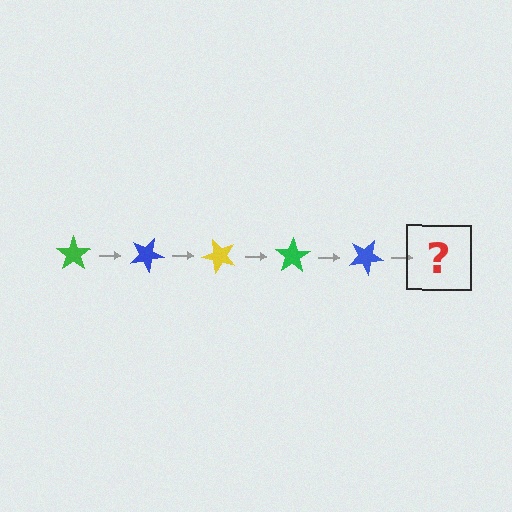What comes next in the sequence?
The next element should be a yellow star, rotated 125 degrees from the start.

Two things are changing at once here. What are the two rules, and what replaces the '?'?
The two rules are that it rotates 25 degrees each step and the color cycles through green, blue, and yellow. The '?' should be a yellow star, rotated 125 degrees from the start.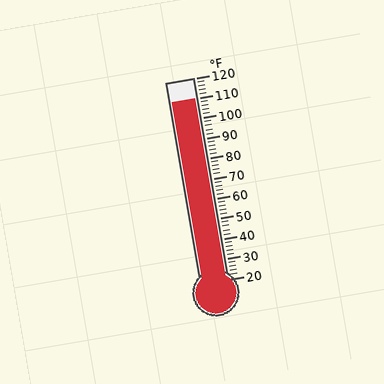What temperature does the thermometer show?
The thermometer shows approximately 110°F.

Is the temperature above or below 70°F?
The temperature is above 70°F.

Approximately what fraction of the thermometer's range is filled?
The thermometer is filled to approximately 90% of its range.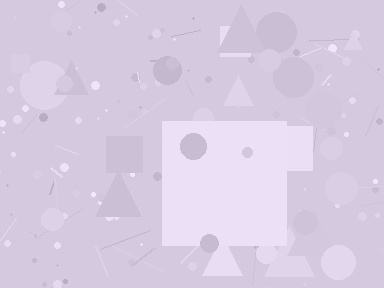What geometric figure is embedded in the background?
A square is embedded in the background.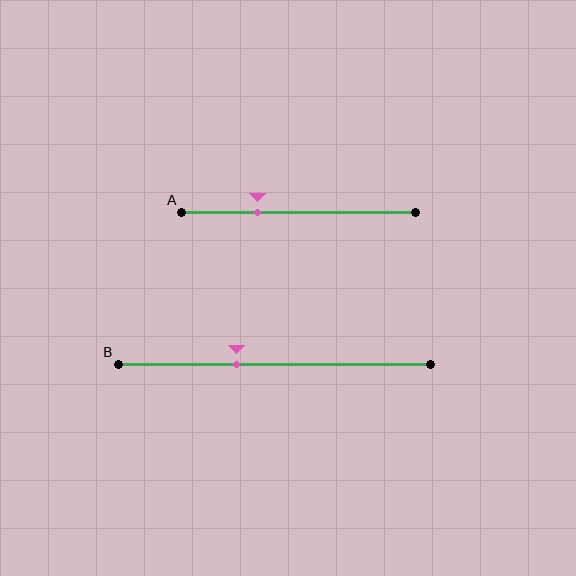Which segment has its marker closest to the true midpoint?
Segment B has its marker closest to the true midpoint.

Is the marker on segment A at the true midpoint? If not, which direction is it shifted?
No, the marker on segment A is shifted to the left by about 17% of the segment length.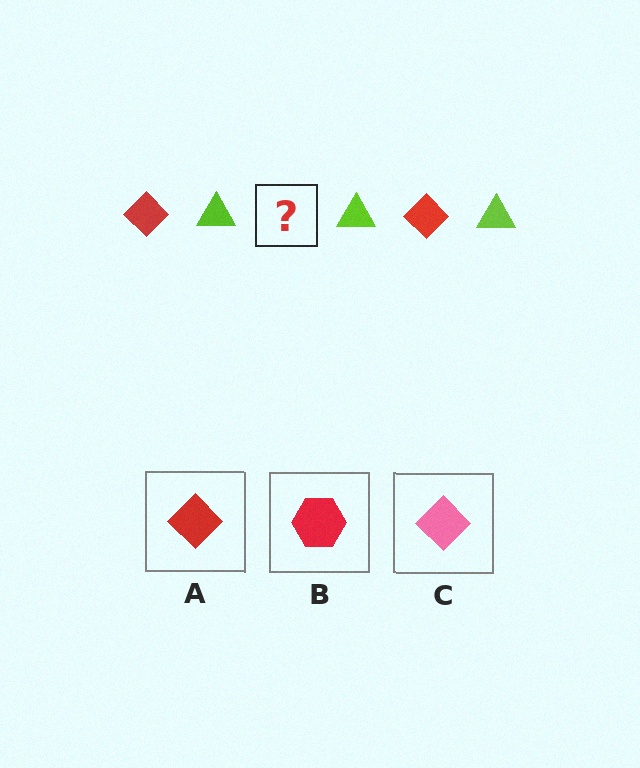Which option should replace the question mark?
Option A.